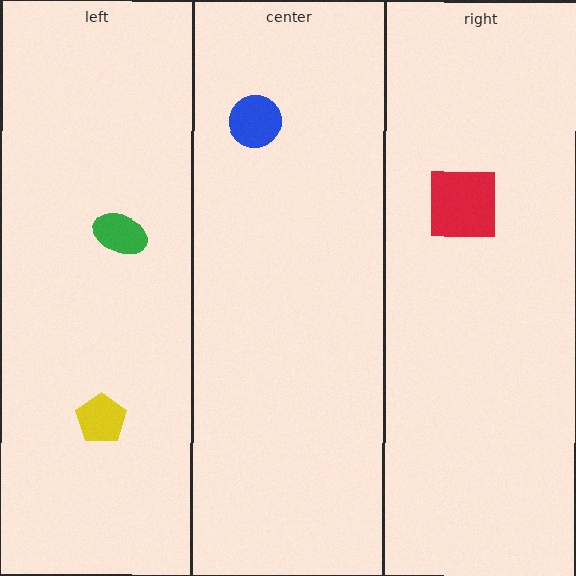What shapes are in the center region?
The blue circle.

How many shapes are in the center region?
1.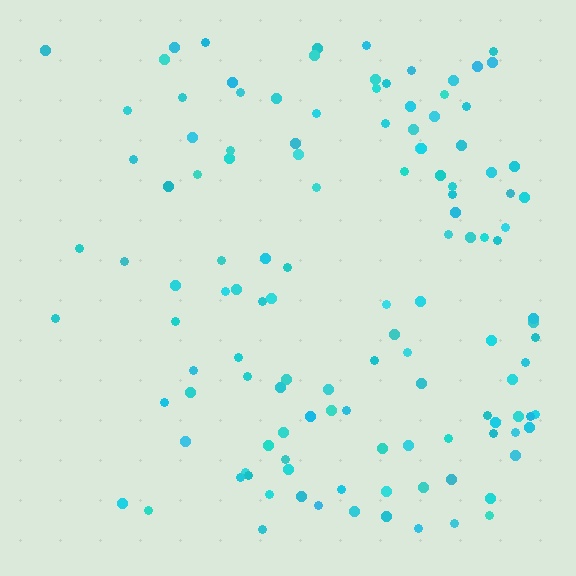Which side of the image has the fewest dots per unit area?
The left.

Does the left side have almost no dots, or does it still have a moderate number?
Still a moderate number, just noticeably fewer than the right.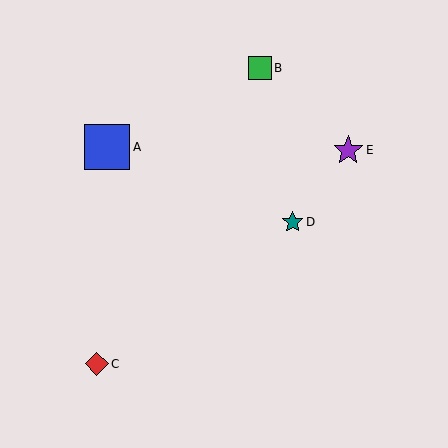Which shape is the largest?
The blue square (labeled A) is the largest.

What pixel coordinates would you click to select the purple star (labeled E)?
Click at (348, 150) to select the purple star E.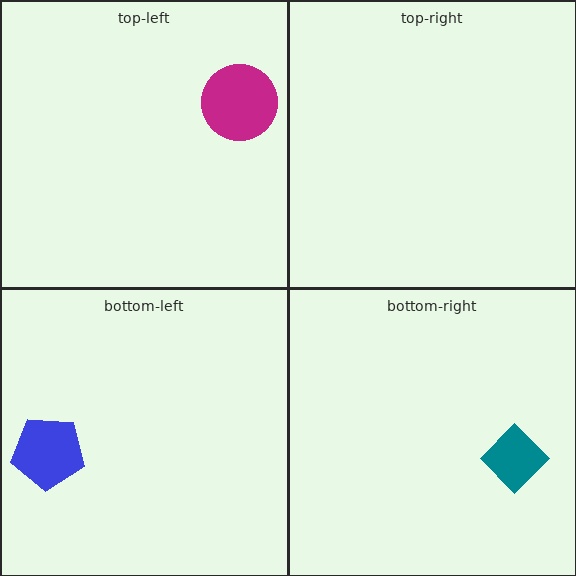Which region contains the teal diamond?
The bottom-right region.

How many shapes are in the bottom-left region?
1.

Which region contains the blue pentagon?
The bottom-left region.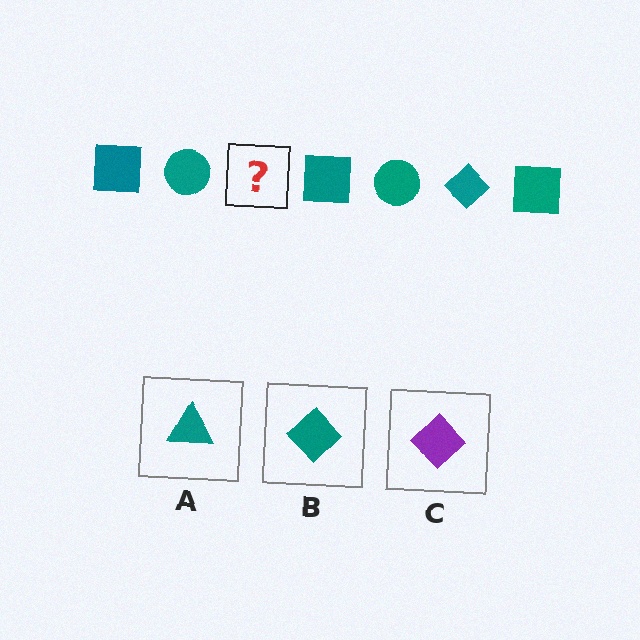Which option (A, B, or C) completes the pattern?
B.